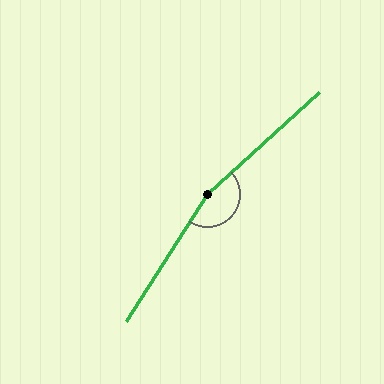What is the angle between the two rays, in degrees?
Approximately 165 degrees.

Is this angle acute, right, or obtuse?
It is obtuse.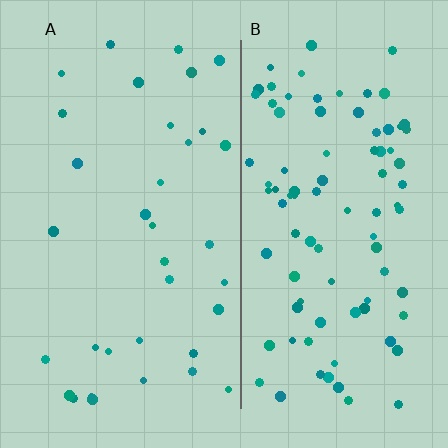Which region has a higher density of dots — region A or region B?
B (the right).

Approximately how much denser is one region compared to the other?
Approximately 2.7× — region B over region A.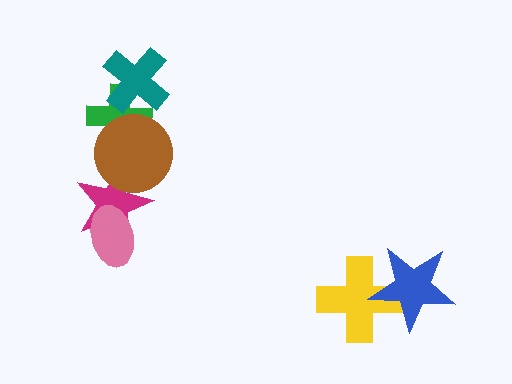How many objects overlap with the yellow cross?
1 object overlaps with the yellow cross.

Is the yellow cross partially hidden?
Yes, it is partially covered by another shape.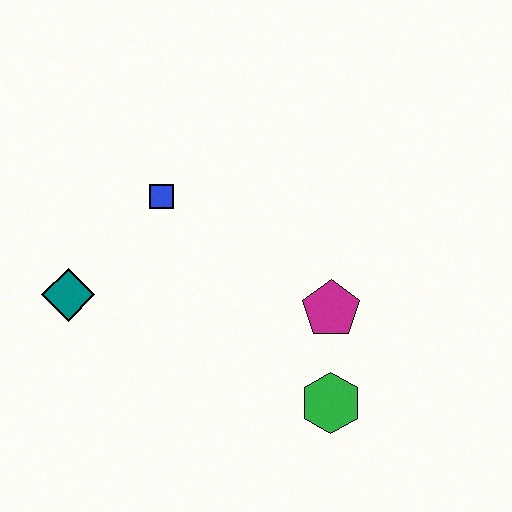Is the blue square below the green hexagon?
No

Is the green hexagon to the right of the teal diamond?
Yes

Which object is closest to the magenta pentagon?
The green hexagon is closest to the magenta pentagon.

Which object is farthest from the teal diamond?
The green hexagon is farthest from the teal diamond.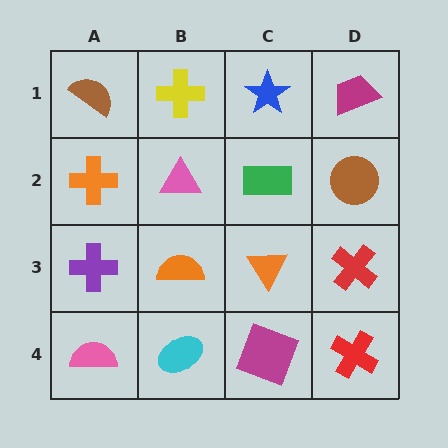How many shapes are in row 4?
4 shapes.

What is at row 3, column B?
An orange semicircle.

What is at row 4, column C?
A magenta square.